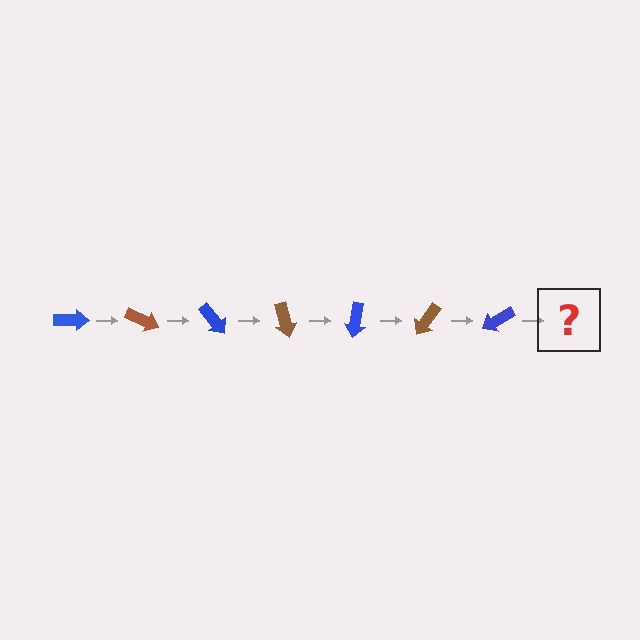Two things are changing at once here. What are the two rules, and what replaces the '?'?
The two rules are that it rotates 25 degrees each step and the color cycles through blue and brown. The '?' should be a brown arrow, rotated 175 degrees from the start.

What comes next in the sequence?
The next element should be a brown arrow, rotated 175 degrees from the start.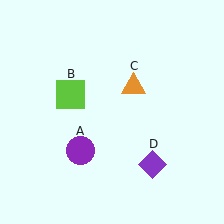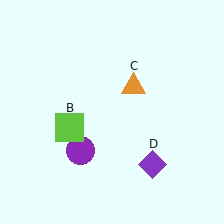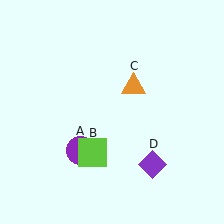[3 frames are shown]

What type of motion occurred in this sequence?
The lime square (object B) rotated counterclockwise around the center of the scene.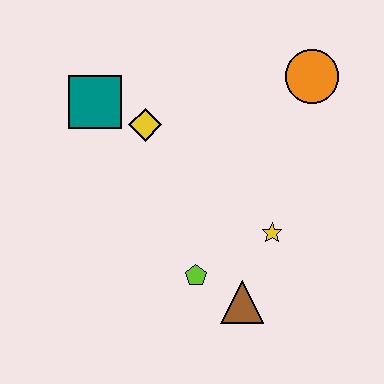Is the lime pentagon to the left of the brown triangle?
Yes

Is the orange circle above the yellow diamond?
Yes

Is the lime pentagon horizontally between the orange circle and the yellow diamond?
Yes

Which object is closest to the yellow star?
The brown triangle is closest to the yellow star.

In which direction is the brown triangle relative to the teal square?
The brown triangle is below the teal square.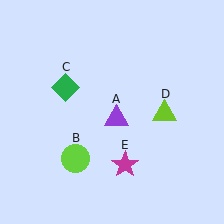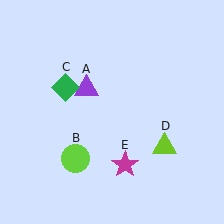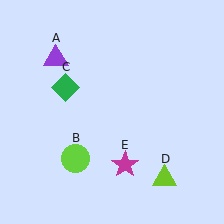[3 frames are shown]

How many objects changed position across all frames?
2 objects changed position: purple triangle (object A), lime triangle (object D).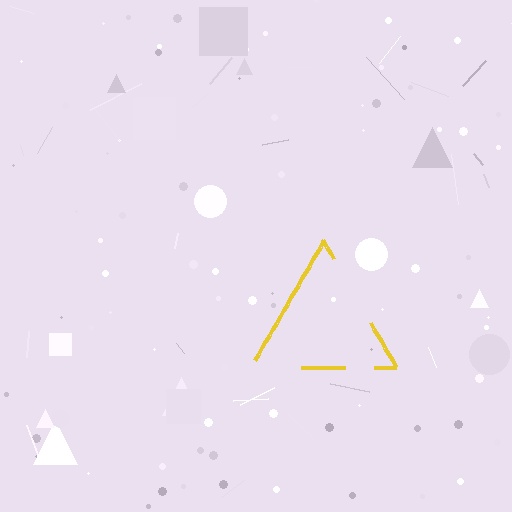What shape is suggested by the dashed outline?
The dashed outline suggests a triangle.